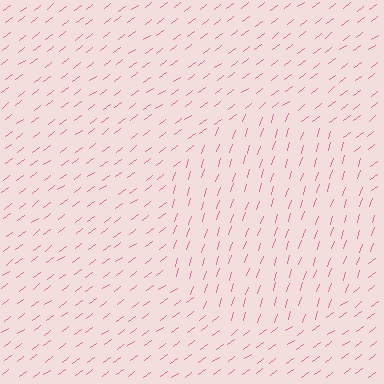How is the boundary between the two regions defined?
The boundary is defined purely by a change in line orientation (approximately 34 degrees difference). All lines are the same color and thickness.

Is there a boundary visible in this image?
Yes, there is a texture boundary formed by a change in line orientation.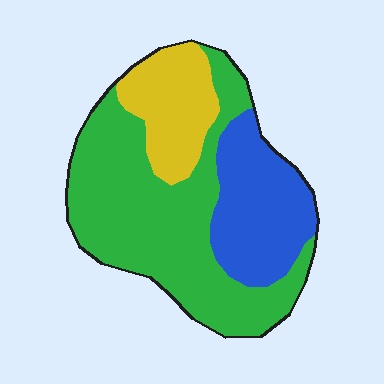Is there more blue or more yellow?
Blue.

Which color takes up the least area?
Yellow, at roughly 20%.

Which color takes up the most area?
Green, at roughly 55%.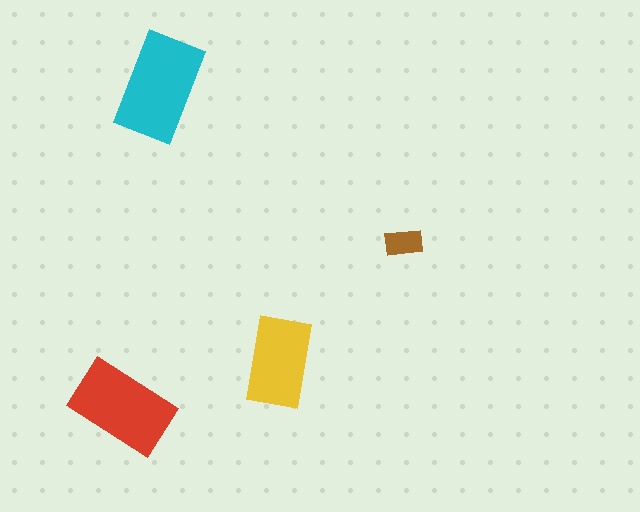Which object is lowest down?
The red rectangle is bottommost.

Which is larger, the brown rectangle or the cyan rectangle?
The cyan one.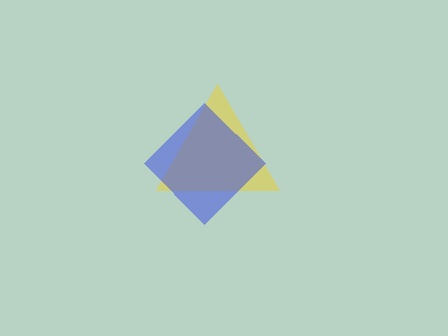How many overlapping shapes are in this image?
There are 2 overlapping shapes in the image.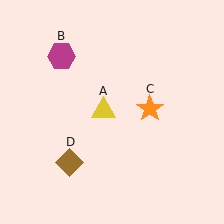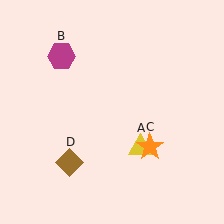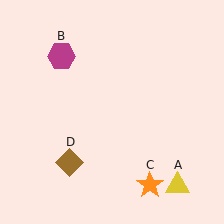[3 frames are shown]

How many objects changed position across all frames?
2 objects changed position: yellow triangle (object A), orange star (object C).